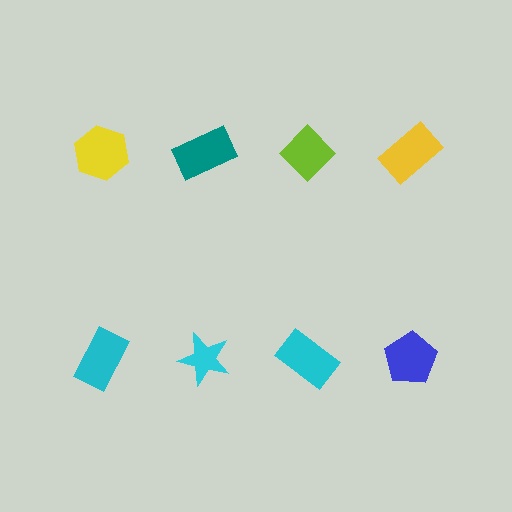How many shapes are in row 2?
4 shapes.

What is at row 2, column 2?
A cyan star.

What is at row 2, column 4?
A blue pentagon.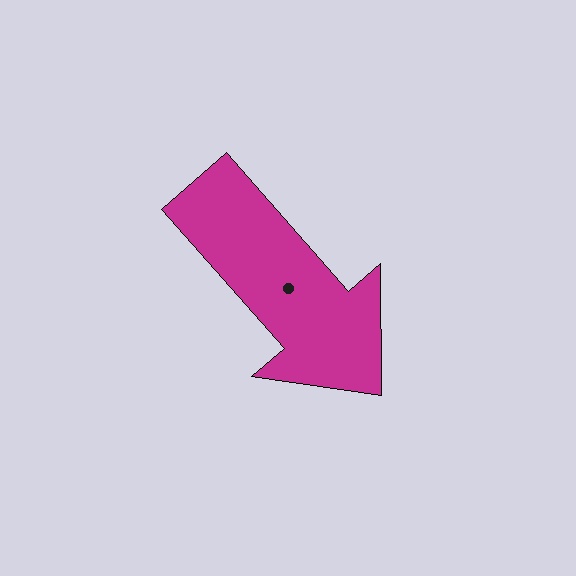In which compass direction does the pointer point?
Southeast.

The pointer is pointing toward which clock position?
Roughly 5 o'clock.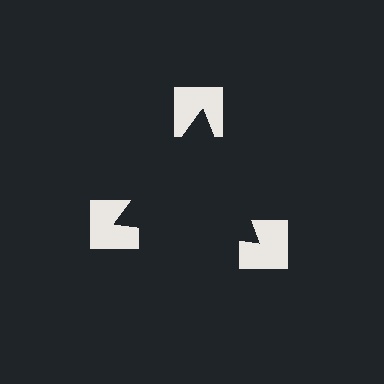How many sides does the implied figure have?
3 sides.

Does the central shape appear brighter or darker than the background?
It typically appears slightly darker than the background, even though no actual brightness change is drawn.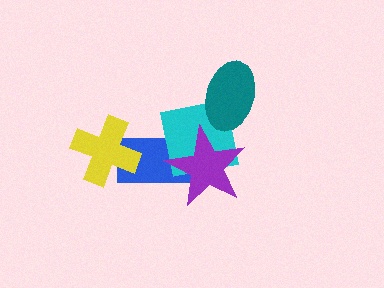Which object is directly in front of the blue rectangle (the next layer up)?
The cyan square is directly in front of the blue rectangle.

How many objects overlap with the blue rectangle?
3 objects overlap with the blue rectangle.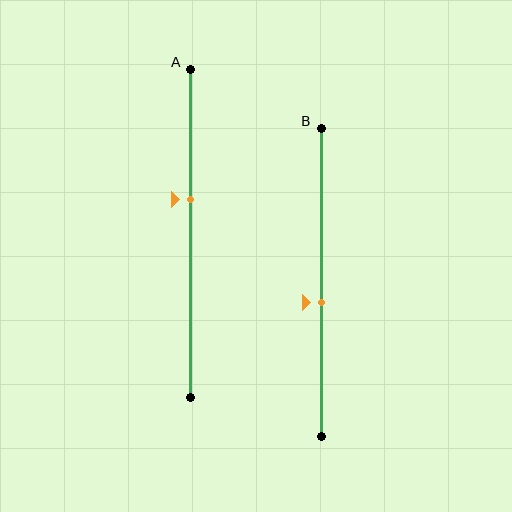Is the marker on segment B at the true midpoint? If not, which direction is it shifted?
No, the marker on segment B is shifted downward by about 7% of the segment length.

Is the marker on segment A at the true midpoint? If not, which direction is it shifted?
No, the marker on segment A is shifted upward by about 10% of the segment length.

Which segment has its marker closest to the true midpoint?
Segment B has its marker closest to the true midpoint.